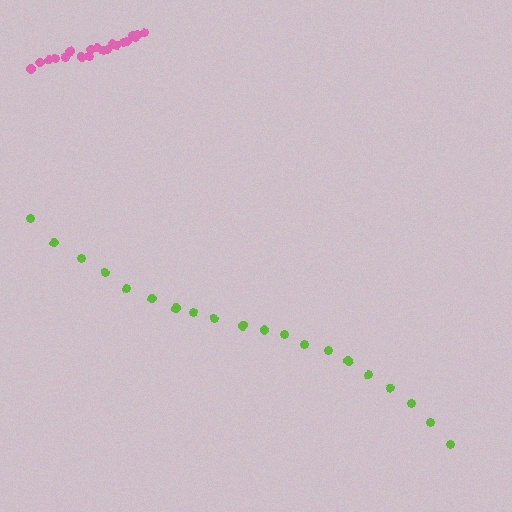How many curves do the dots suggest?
There are 2 distinct paths.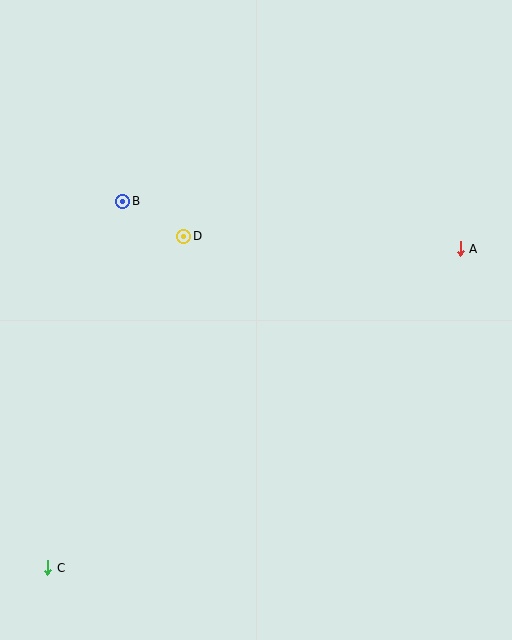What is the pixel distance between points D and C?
The distance between D and C is 358 pixels.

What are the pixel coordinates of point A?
Point A is at (460, 249).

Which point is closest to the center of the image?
Point D at (184, 236) is closest to the center.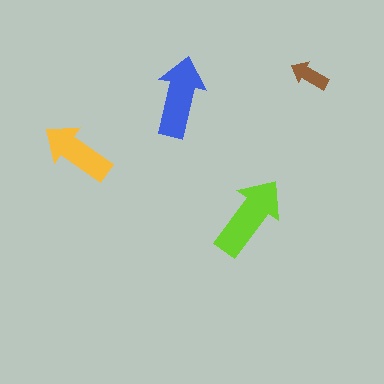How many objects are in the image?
There are 4 objects in the image.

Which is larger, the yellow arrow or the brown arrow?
The yellow one.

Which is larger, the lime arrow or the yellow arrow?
The lime one.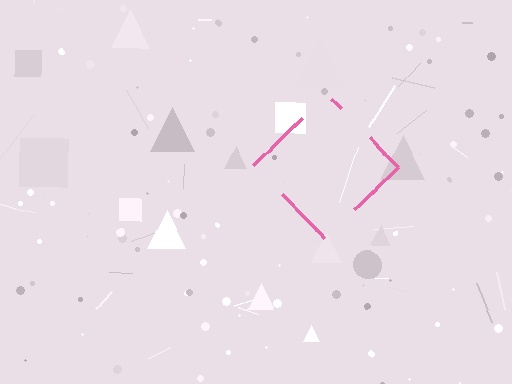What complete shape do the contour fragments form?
The contour fragments form a diamond.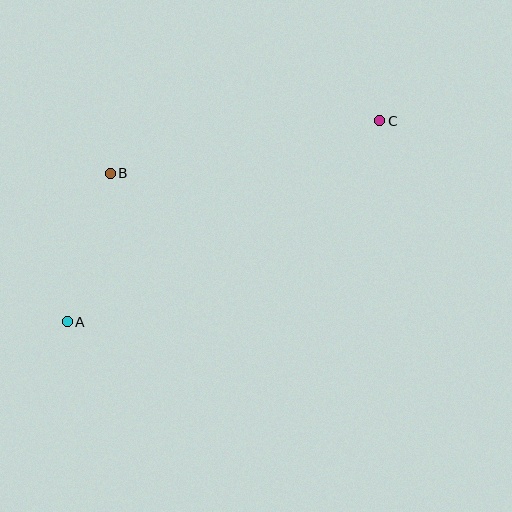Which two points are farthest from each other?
Points A and C are farthest from each other.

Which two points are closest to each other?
Points A and B are closest to each other.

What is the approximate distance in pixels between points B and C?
The distance between B and C is approximately 275 pixels.